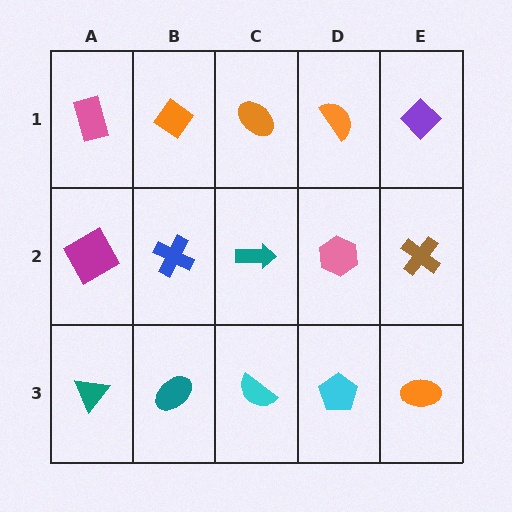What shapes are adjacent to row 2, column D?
An orange semicircle (row 1, column D), a cyan pentagon (row 3, column D), a teal arrow (row 2, column C), a brown cross (row 2, column E).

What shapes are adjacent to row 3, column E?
A brown cross (row 2, column E), a cyan pentagon (row 3, column D).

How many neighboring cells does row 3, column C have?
3.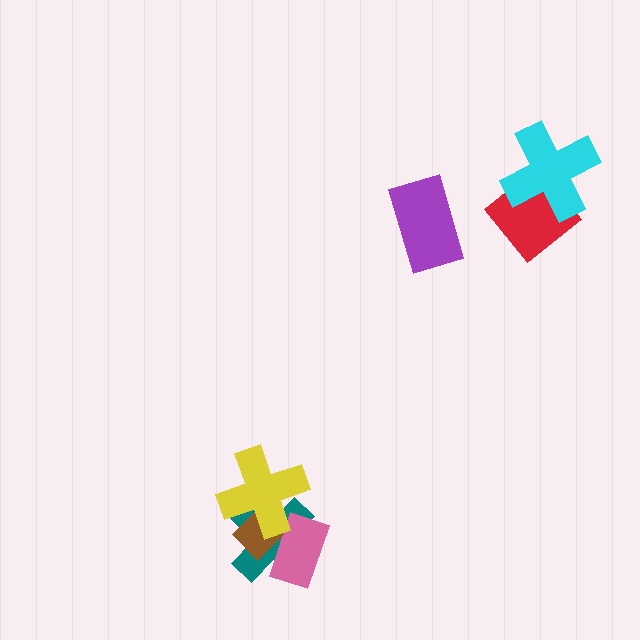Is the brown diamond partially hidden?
Yes, it is partially covered by another shape.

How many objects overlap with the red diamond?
1 object overlaps with the red diamond.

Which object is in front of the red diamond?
The cyan cross is in front of the red diamond.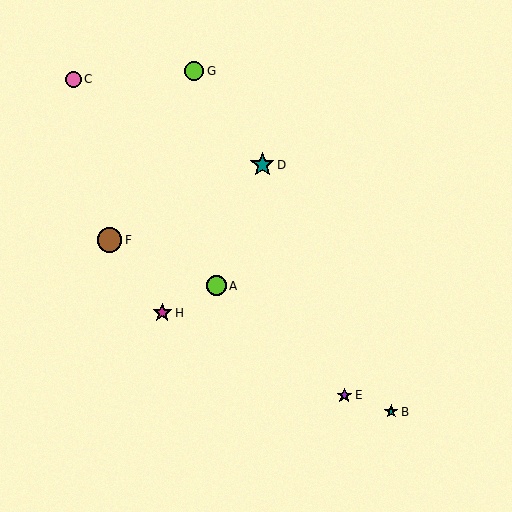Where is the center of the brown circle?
The center of the brown circle is at (109, 240).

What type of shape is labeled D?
Shape D is a teal star.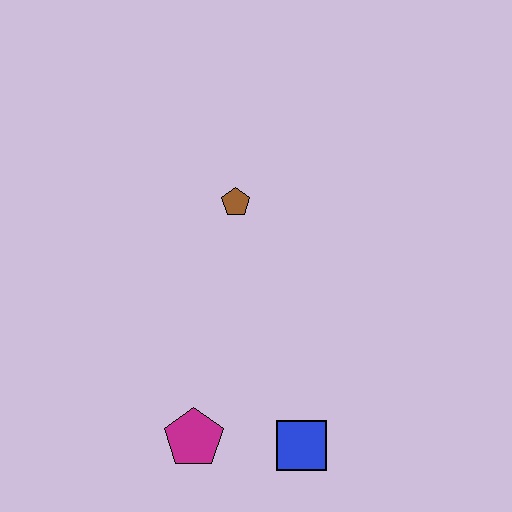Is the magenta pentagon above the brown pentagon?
No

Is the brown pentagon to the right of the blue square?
No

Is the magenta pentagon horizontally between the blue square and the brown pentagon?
No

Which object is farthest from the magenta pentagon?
The brown pentagon is farthest from the magenta pentagon.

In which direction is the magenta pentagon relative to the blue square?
The magenta pentagon is to the left of the blue square.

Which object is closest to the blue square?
The magenta pentagon is closest to the blue square.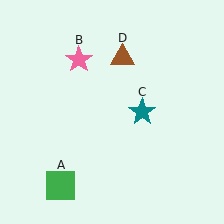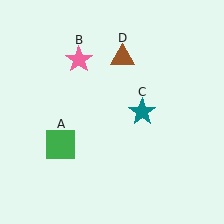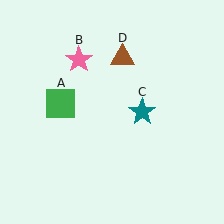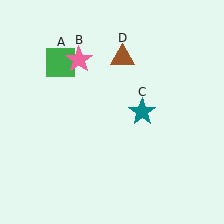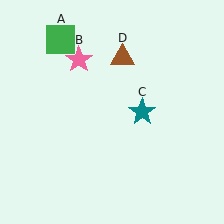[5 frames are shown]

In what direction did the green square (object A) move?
The green square (object A) moved up.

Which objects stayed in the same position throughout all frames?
Pink star (object B) and teal star (object C) and brown triangle (object D) remained stationary.